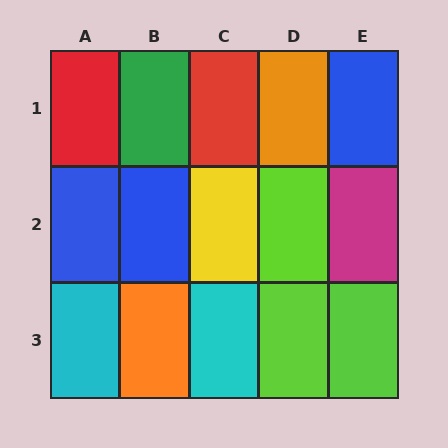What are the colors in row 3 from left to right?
Cyan, orange, cyan, lime, lime.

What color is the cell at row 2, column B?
Blue.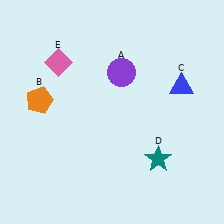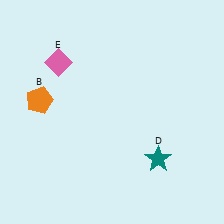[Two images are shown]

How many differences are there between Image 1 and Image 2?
There are 2 differences between the two images.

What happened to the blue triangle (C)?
The blue triangle (C) was removed in Image 2. It was in the top-right area of Image 1.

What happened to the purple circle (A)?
The purple circle (A) was removed in Image 2. It was in the top-right area of Image 1.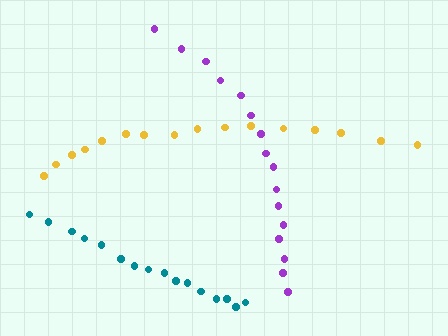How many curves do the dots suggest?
There are 3 distinct paths.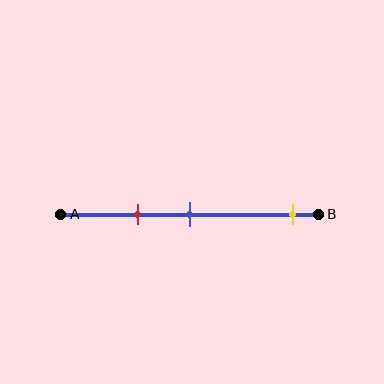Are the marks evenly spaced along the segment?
No, the marks are not evenly spaced.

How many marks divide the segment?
There are 3 marks dividing the segment.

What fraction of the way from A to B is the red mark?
The red mark is approximately 30% (0.3) of the way from A to B.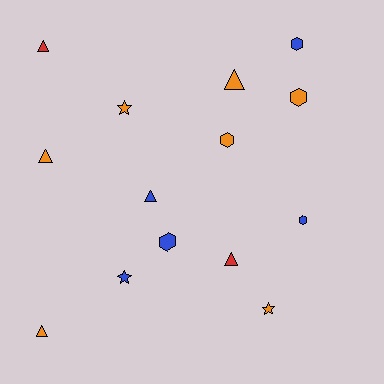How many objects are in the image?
There are 14 objects.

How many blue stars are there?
There is 1 blue star.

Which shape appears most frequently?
Triangle, with 6 objects.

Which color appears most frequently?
Orange, with 7 objects.